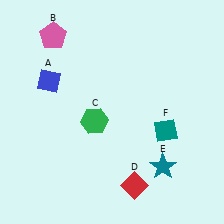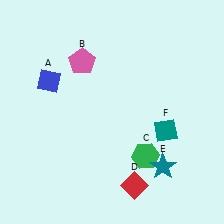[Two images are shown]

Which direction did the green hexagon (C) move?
The green hexagon (C) moved right.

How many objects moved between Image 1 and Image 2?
2 objects moved between the two images.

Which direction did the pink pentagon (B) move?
The pink pentagon (B) moved right.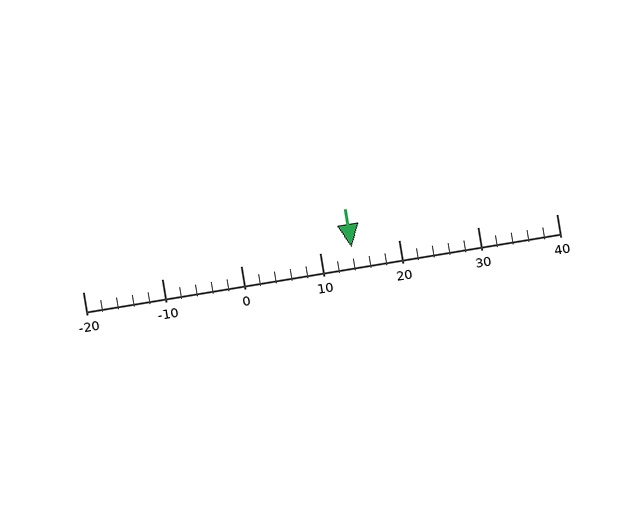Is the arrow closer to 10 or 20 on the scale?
The arrow is closer to 10.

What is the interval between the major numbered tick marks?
The major tick marks are spaced 10 units apart.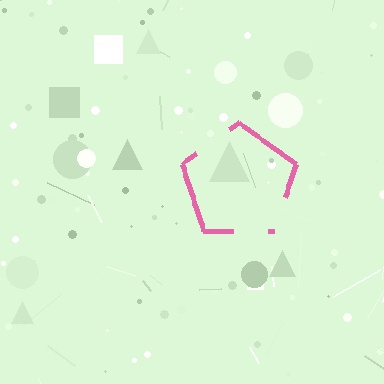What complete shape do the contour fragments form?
The contour fragments form a pentagon.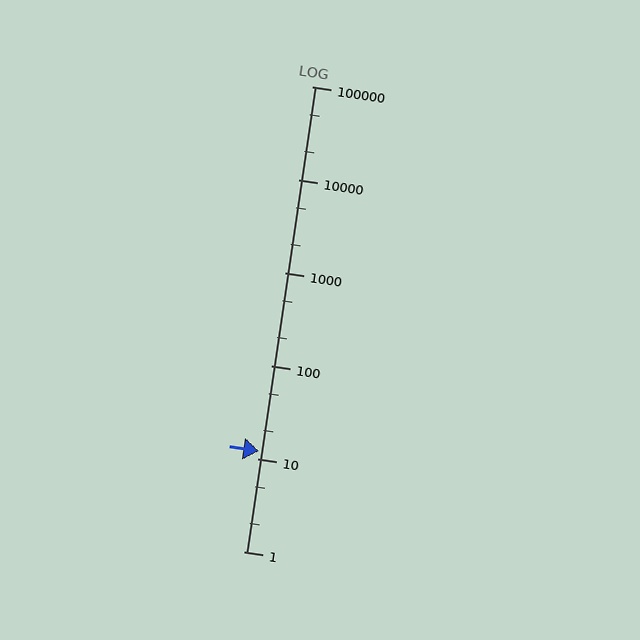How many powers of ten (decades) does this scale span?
The scale spans 5 decades, from 1 to 100000.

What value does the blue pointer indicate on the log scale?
The pointer indicates approximately 12.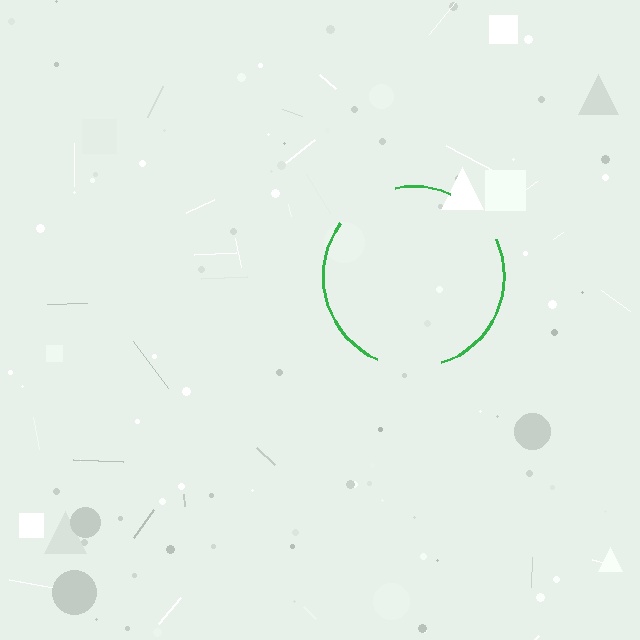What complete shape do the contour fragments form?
The contour fragments form a circle.